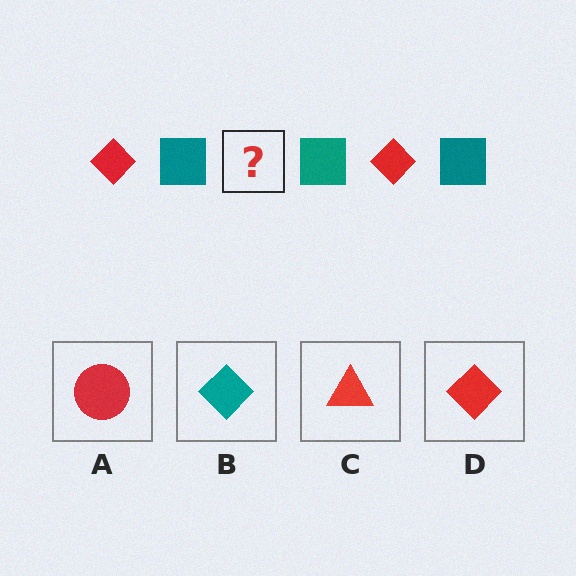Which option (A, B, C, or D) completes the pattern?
D.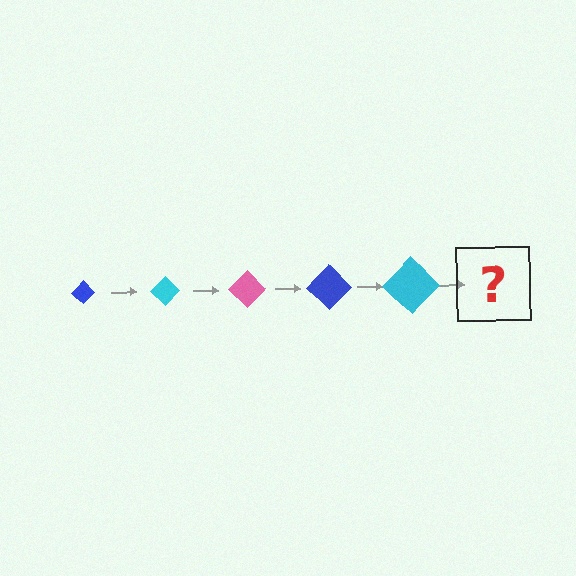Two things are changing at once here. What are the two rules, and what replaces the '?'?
The two rules are that the diamond grows larger each step and the color cycles through blue, cyan, and pink. The '?' should be a pink diamond, larger than the previous one.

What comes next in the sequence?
The next element should be a pink diamond, larger than the previous one.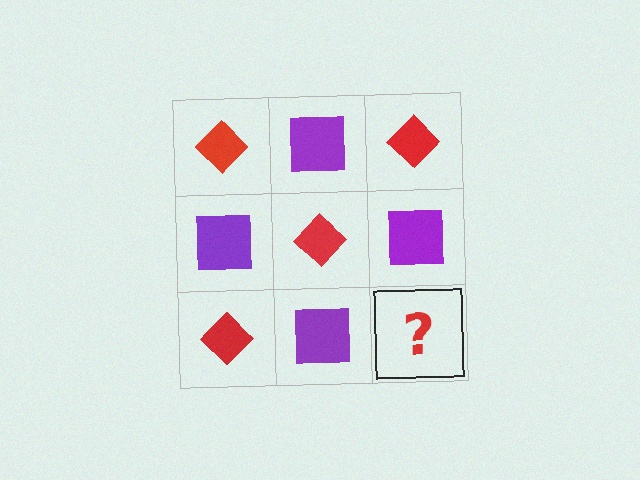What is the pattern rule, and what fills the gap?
The rule is that it alternates red diamond and purple square in a checkerboard pattern. The gap should be filled with a red diamond.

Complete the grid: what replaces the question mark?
The question mark should be replaced with a red diamond.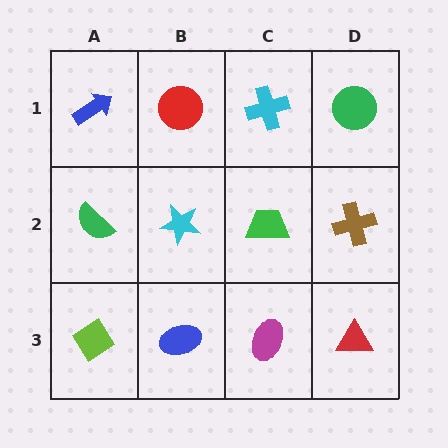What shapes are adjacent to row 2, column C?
A cyan cross (row 1, column C), a magenta ellipse (row 3, column C), a cyan star (row 2, column B), a brown cross (row 2, column D).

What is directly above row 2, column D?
A green circle.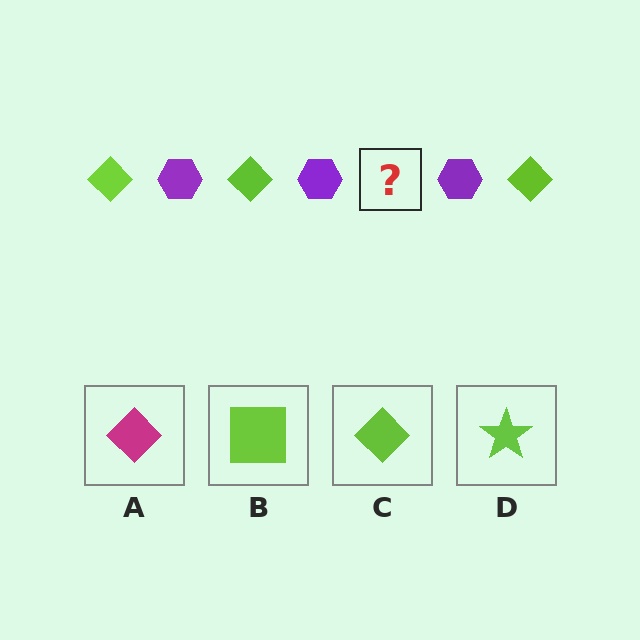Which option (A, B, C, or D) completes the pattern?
C.